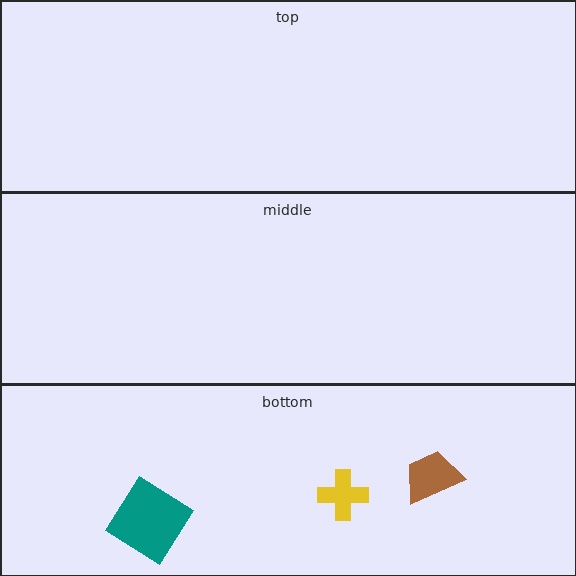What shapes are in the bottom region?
The brown trapezoid, the yellow cross, the teal diamond.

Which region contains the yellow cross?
The bottom region.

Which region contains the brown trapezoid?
The bottom region.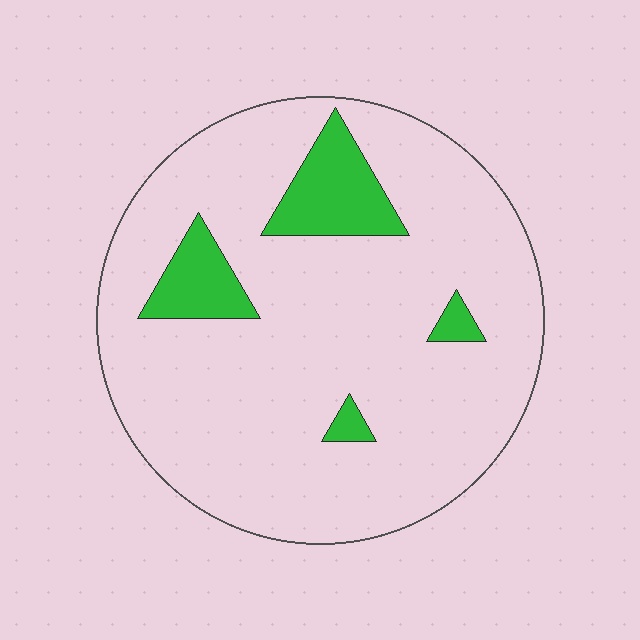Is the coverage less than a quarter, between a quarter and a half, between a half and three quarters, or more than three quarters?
Less than a quarter.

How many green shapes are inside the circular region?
4.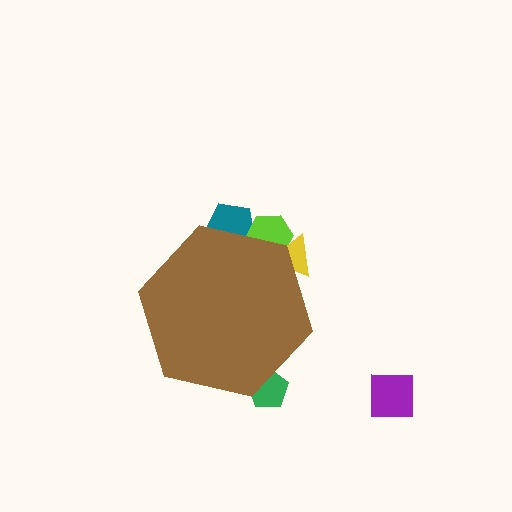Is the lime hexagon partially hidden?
Yes, the lime hexagon is partially hidden behind the brown hexagon.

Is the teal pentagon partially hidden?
Yes, the teal pentagon is partially hidden behind the brown hexagon.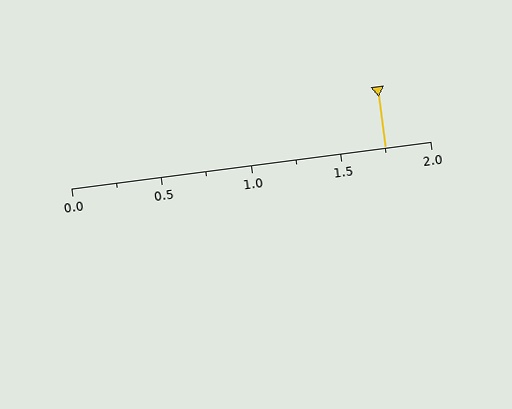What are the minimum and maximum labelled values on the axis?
The axis runs from 0.0 to 2.0.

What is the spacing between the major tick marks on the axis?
The major ticks are spaced 0.5 apart.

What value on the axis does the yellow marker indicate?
The marker indicates approximately 1.75.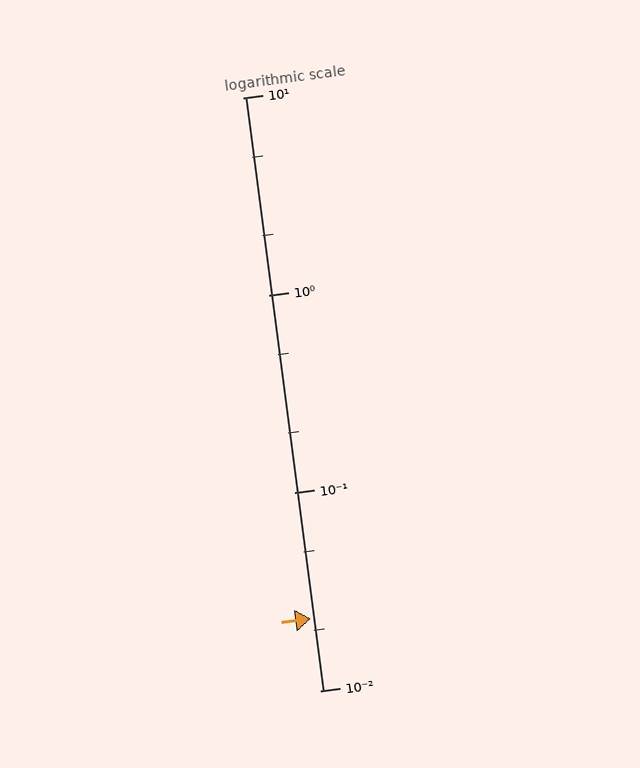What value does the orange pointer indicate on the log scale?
The pointer indicates approximately 0.023.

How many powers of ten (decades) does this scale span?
The scale spans 3 decades, from 0.01 to 10.